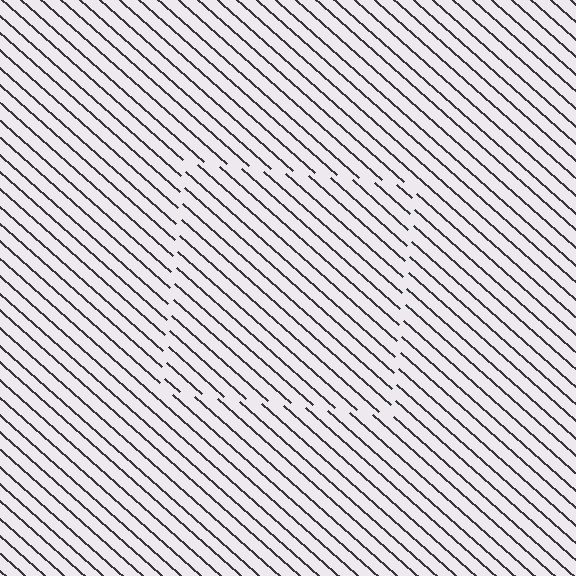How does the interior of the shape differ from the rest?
The interior of the shape contains the same grating, shifted by half a period — the contour is defined by the phase discontinuity where line-ends from the inner and outer gratings abut.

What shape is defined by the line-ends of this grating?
An illusory square. The interior of the shape contains the same grating, shifted by half a period — the contour is defined by the phase discontinuity where line-ends from the inner and outer gratings abut.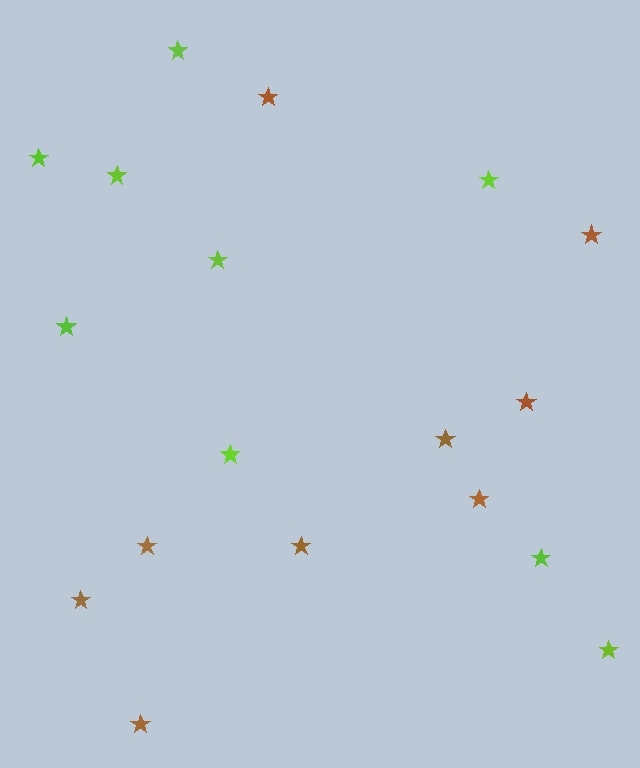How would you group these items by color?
There are 2 groups: one group of lime stars (9) and one group of brown stars (9).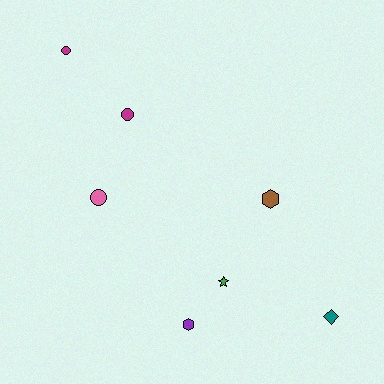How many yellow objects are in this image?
There are no yellow objects.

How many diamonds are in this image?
There is 1 diamond.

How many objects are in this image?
There are 7 objects.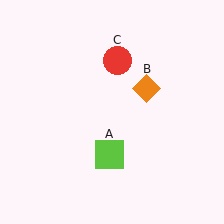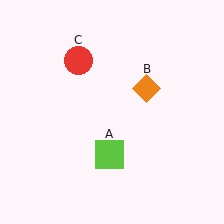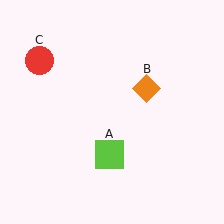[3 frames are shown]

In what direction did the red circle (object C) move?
The red circle (object C) moved left.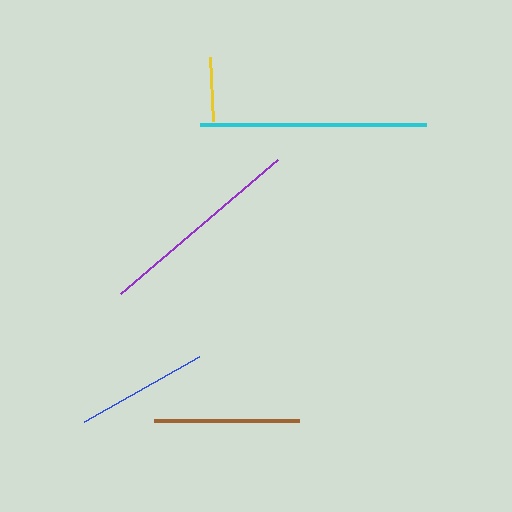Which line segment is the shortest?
The yellow line is the shortest at approximately 63 pixels.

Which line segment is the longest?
The cyan line is the longest at approximately 226 pixels.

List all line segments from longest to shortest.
From longest to shortest: cyan, purple, brown, blue, yellow.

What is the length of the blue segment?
The blue segment is approximately 133 pixels long.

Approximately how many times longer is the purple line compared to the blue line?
The purple line is approximately 1.6 times the length of the blue line.